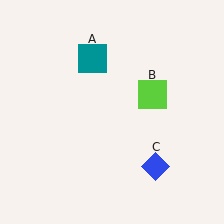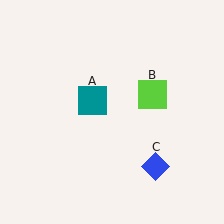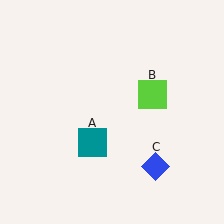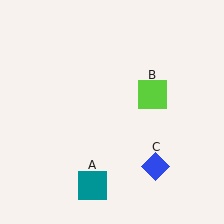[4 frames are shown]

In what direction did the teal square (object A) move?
The teal square (object A) moved down.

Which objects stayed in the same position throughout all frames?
Lime square (object B) and blue diamond (object C) remained stationary.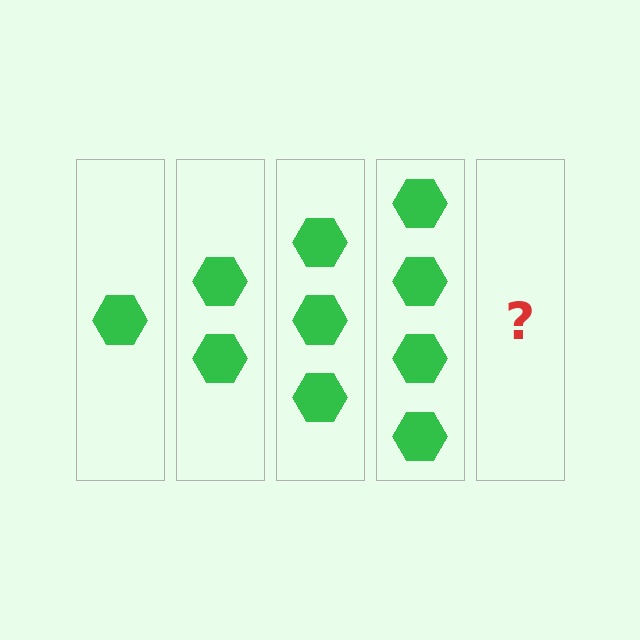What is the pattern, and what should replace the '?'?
The pattern is that each step adds one more hexagon. The '?' should be 5 hexagons.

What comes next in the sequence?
The next element should be 5 hexagons.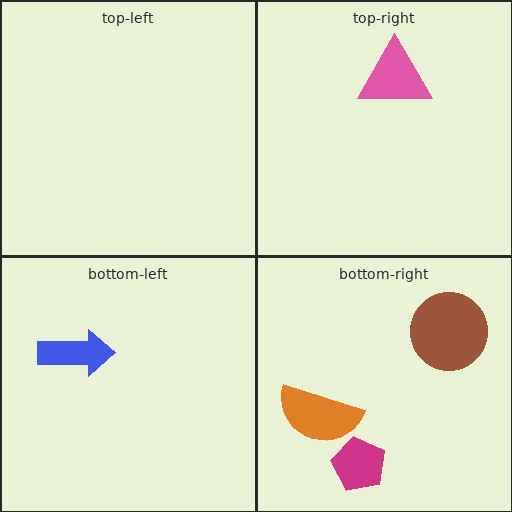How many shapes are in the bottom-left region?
1.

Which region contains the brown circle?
The bottom-right region.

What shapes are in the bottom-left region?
The blue arrow.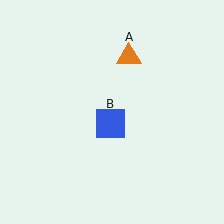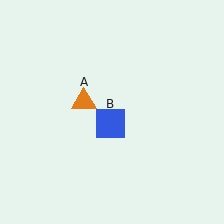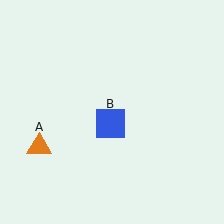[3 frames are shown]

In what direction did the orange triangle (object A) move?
The orange triangle (object A) moved down and to the left.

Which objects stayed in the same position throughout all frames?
Blue square (object B) remained stationary.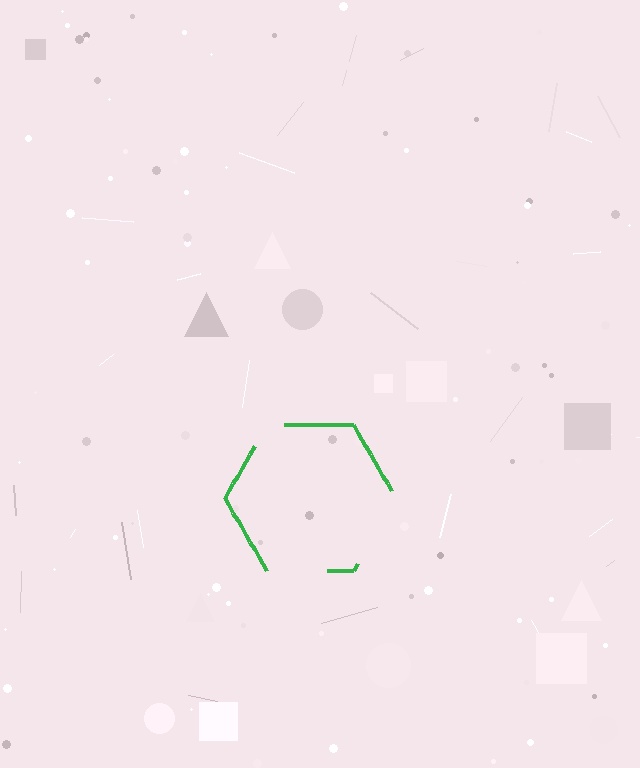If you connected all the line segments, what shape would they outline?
They would outline a hexagon.